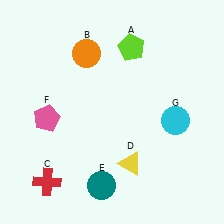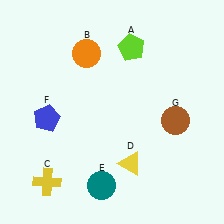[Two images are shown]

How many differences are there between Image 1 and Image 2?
There are 3 differences between the two images.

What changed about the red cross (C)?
In Image 1, C is red. In Image 2, it changed to yellow.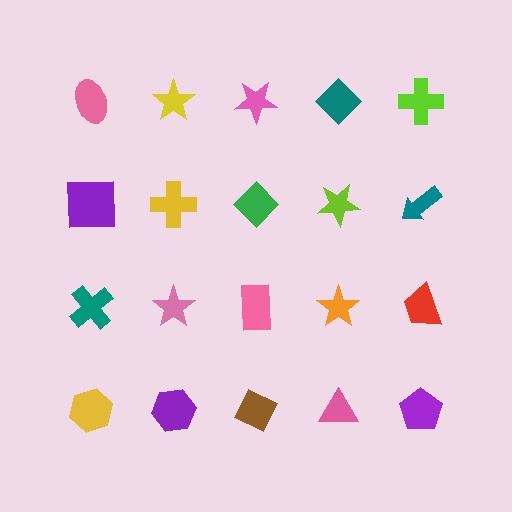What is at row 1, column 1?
A pink ellipse.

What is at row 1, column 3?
A pink star.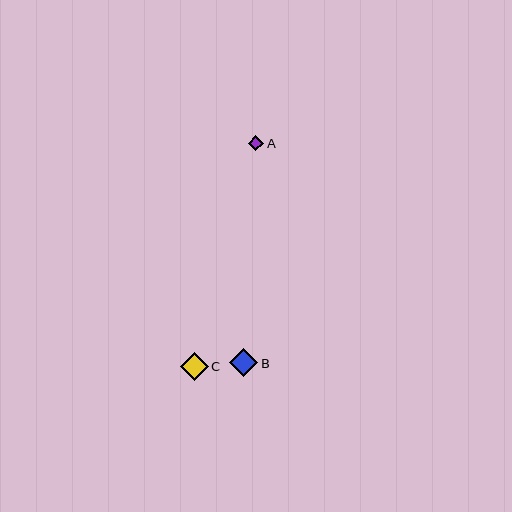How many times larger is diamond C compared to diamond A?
Diamond C is approximately 1.8 times the size of diamond A.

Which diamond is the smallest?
Diamond A is the smallest with a size of approximately 15 pixels.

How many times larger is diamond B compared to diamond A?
Diamond B is approximately 1.8 times the size of diamond A.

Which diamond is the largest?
Diamond B is the largest with a size of approximately 28 pixels.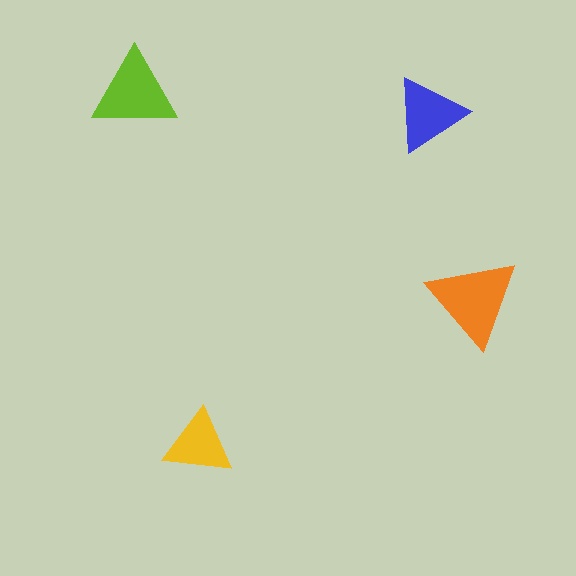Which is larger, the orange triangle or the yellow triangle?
The orange one.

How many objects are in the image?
There are 4 objects in the image.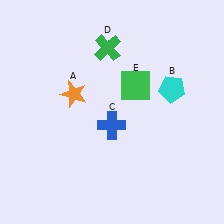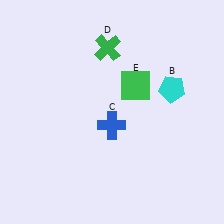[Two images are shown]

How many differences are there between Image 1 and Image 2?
There is 1 difference between the two images.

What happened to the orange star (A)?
The orange star (A) was removed in Image 2. It was in the top-left area of Image 1.